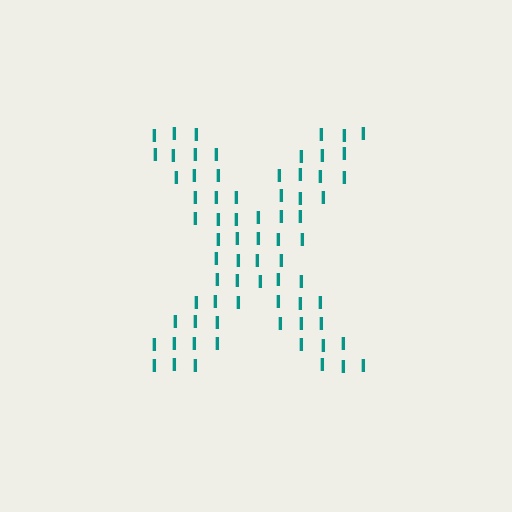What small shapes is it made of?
It is made of small letter I's.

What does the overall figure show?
The overall figure shows the letter X.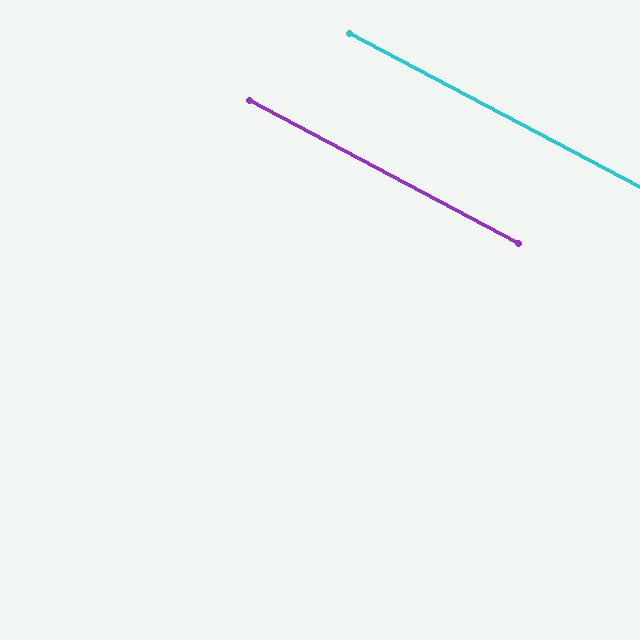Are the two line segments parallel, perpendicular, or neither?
Parallel — their directions differ by only 0.1°.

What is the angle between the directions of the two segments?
Approximately 0 degrees.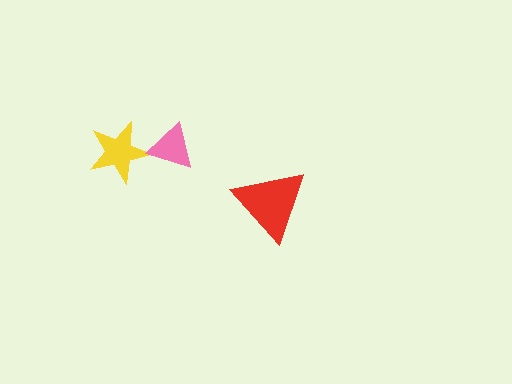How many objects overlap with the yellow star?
1 object overlaps with the yellow star.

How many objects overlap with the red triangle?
0 objects overlap with the red triangle.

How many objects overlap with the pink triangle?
1 object overlaps with the pink triangle.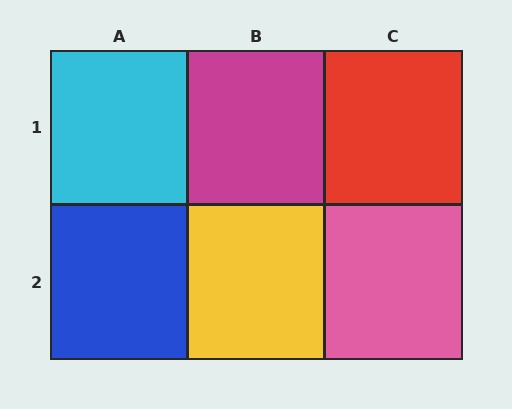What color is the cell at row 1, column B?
Magenta.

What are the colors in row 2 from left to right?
Blue, yellow, pink.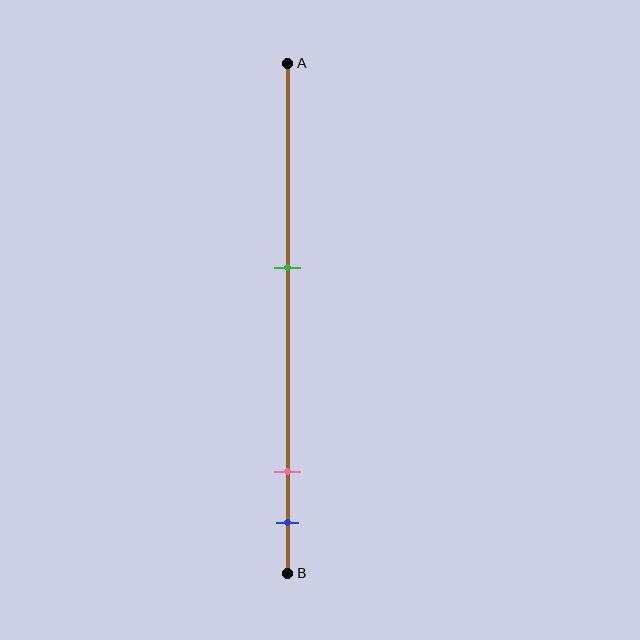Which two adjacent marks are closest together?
The pink and blue marks are the closest adjacent pair.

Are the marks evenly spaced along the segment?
No, the marks are not evenly spaced.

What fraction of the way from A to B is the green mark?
The green mark is approximately 40% (0.4) of the way from A to B.